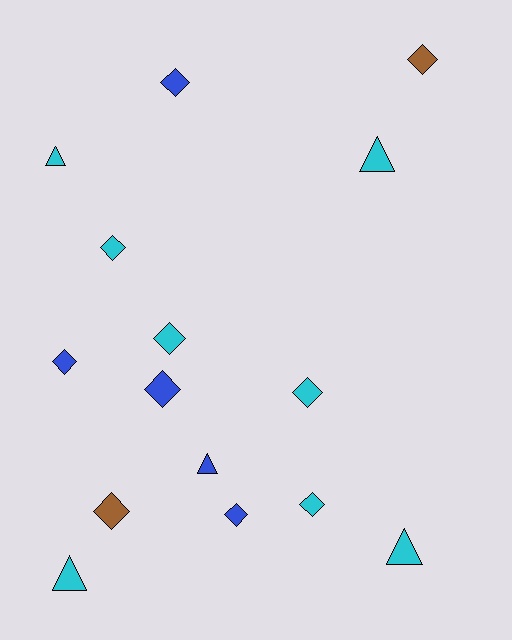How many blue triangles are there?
There is 1 blue triangle.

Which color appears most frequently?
Cyan, with 8 objects.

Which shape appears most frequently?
Diamond, with 10 objects.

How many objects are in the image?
There are 15 objects.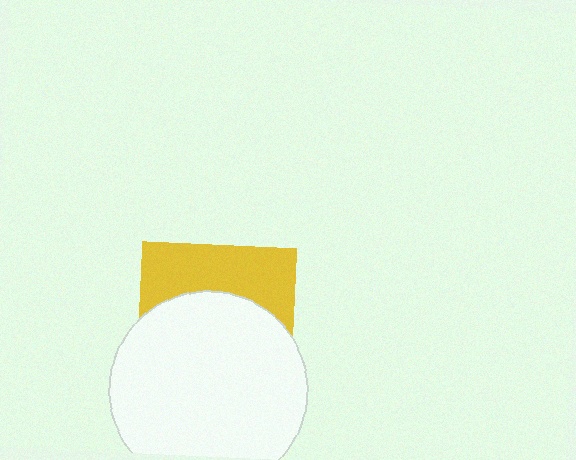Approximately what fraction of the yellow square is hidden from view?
Roughly 63% of the yellow square is hidden behind the white circle.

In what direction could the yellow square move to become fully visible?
The yellow square could move up. That would shift it out from behind the white circle entirely.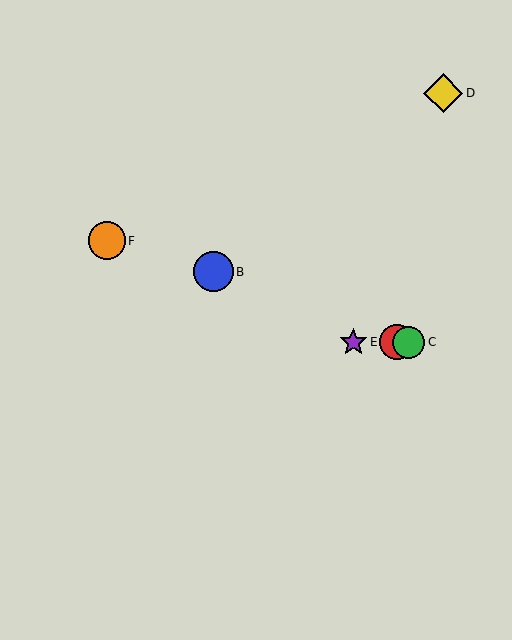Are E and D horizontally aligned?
No, E is at y≈342 and D is at y≈93.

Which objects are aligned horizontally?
Objects A, C, E are aligned horizontally.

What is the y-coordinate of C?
Object C is at y≈342.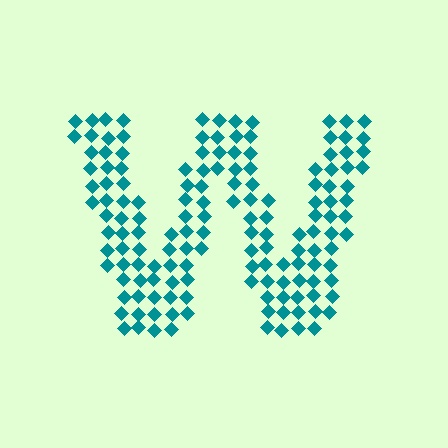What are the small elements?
The small elements are diamonds.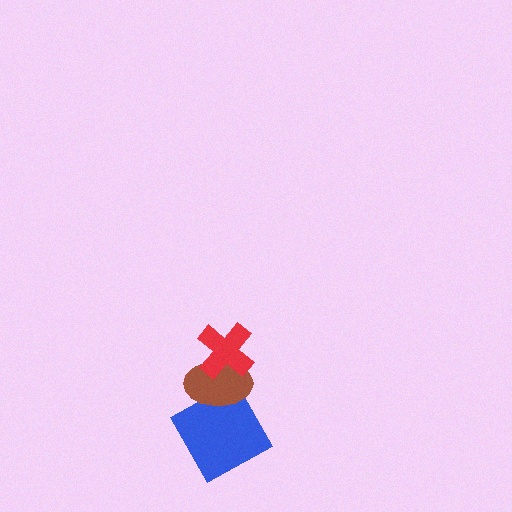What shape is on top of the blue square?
The brown ellipse is on top of the blue square.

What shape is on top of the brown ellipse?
The red cross is on top of the brown ellipse.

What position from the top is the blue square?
The blue square is 3rd from the top.